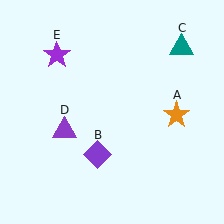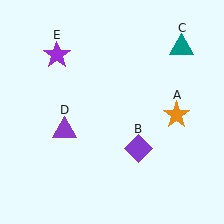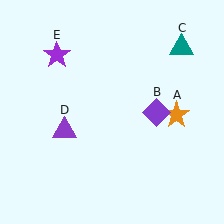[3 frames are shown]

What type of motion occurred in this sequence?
The purple diamond (object B) rotated counterclockwise around the center of the scene.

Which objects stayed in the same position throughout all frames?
Orange star (object A) and teal triangle (object C) and purple triangle (object D) and purple star (object E) remained stationary.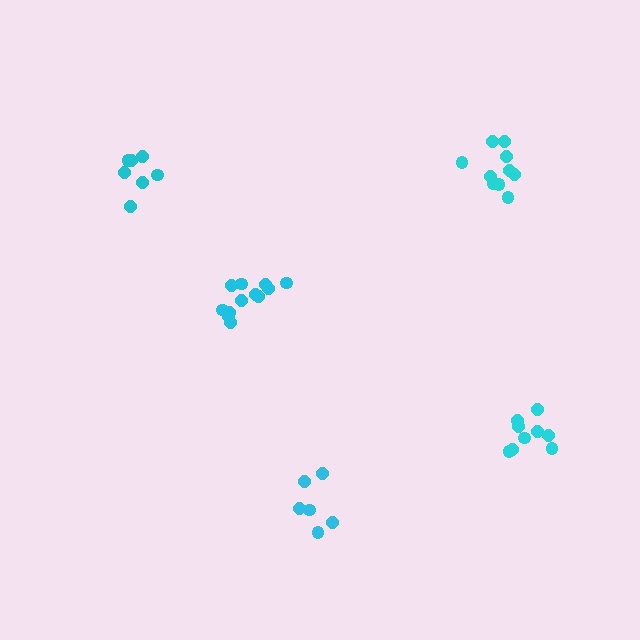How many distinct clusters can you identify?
There are 5 distinct clusters.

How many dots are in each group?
Group 1: 12 dots, Group 2: 10 dots, Group 3: 6 dots, Group 4: 9 dots, Group 5: 7 dots (44 total).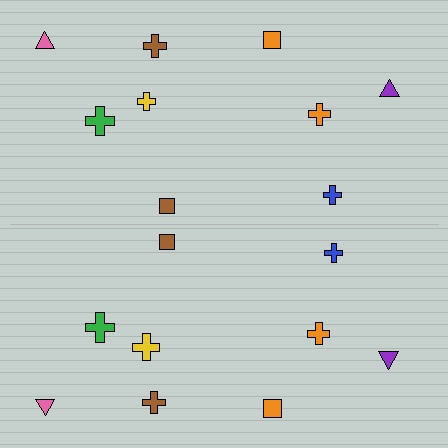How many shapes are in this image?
There are 18 shapes in this image.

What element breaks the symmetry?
The yellow cross on the bottom side has a different size than its mirror counterpart.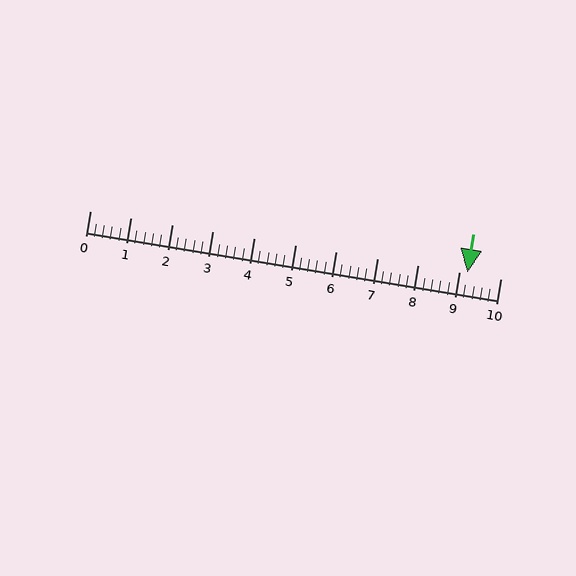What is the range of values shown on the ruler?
The ruler shows values from 0 to 10.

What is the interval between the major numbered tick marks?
The major tick marks are spaced 1 units apart.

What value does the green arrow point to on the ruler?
The green arrow points to approximately 9.2.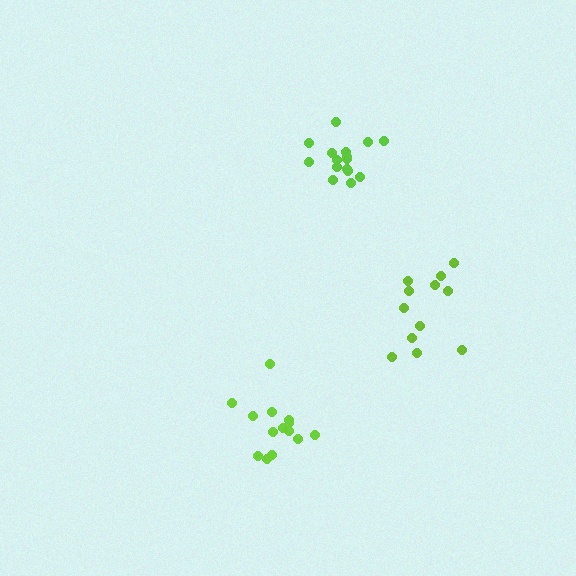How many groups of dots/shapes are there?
There are 3 groups.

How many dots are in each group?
Group 1: 16 dots, Group 2: 12 dots, Group 3: 14 dots (42 total).